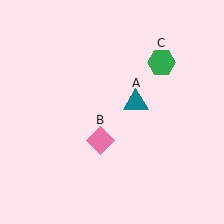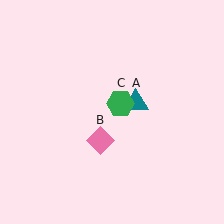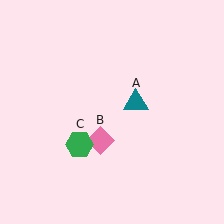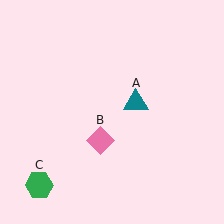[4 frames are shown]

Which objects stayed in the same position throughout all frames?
Teal triangle (object A) and pink diamond (object B) remained stationary.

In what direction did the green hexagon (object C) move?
The green hexagon (object C) moved down and to the left.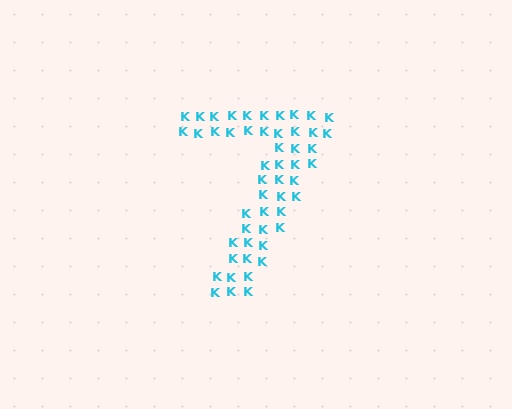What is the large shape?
The large shape is the digit 7.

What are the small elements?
The small elements are letter K's.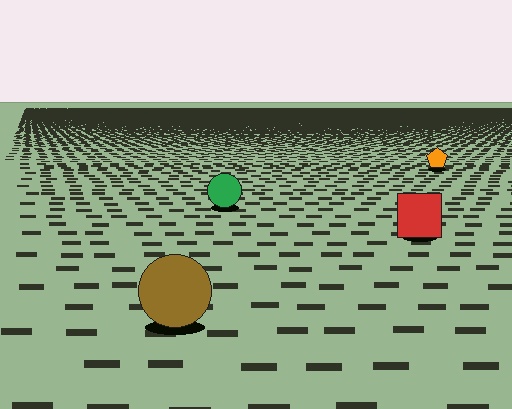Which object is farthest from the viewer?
The orange pentagon is farthest from the viewer. It appears smaller and the ground texture around it is denser.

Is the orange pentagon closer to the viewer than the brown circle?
No. The brown circle is closer — you can tell from the texture gradient: the ground texture is coarser near it.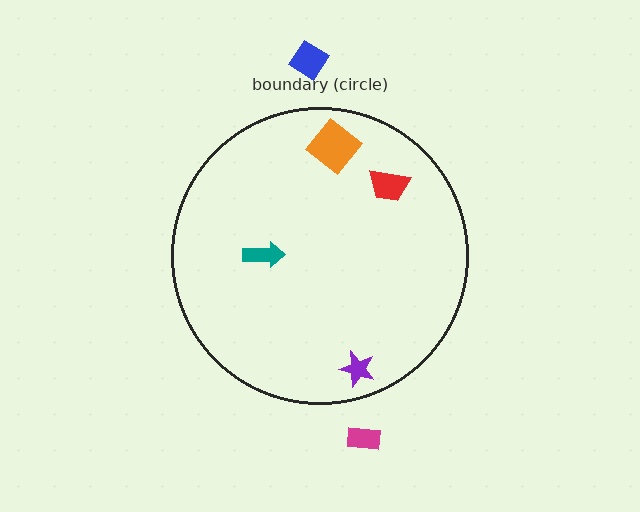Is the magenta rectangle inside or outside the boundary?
Outside.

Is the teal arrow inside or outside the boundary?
Inside.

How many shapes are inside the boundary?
4 inside, 2 outside.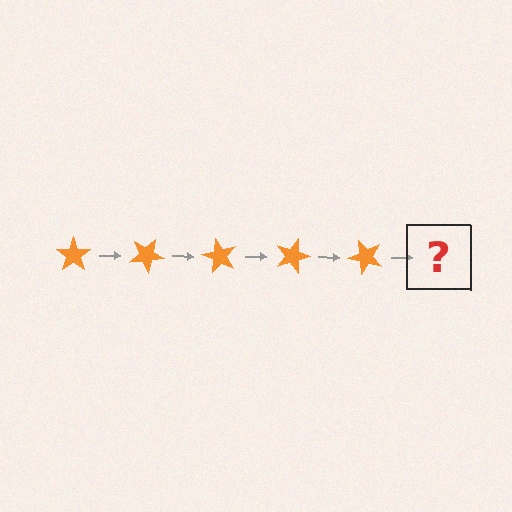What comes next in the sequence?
The next element should be an orange star rotated 150 degrees.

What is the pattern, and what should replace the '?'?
The pattern is that the star rotates 30 degrees each step. The '?' should be an orange star rotated 150 degrees.